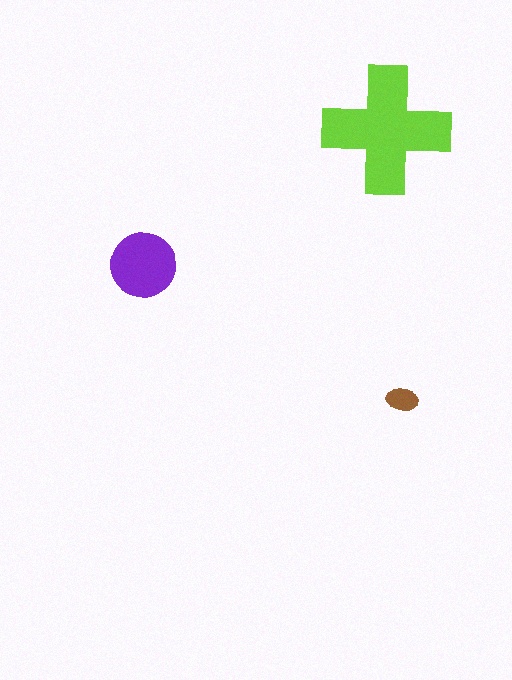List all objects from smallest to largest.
The brown ellipse, the purple circle, the lime cross.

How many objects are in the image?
There are 3 objects in the image.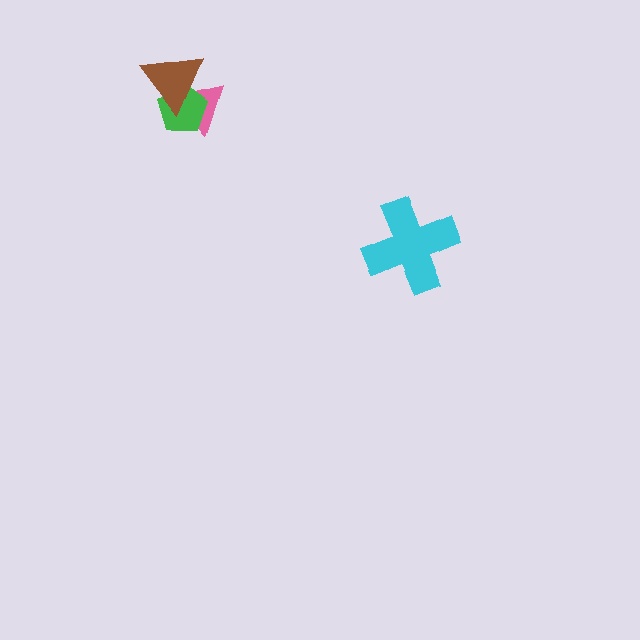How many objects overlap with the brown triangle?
2 objects overlap with the brown triangle.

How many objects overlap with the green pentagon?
2 objects overlap with the green pentagon.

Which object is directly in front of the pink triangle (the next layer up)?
The green pentagon is directly in front of the pink triangle.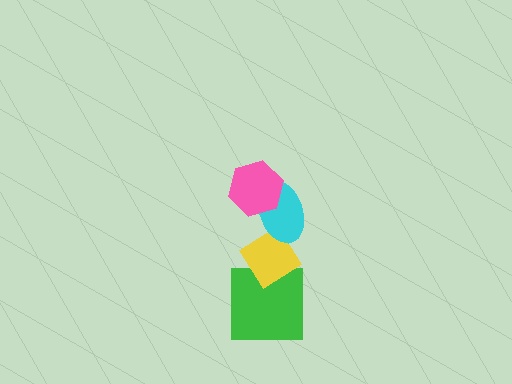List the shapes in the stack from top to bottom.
From top to bottom: the pink hexagon, the cyan ellipse, the yellow diamond, the green square.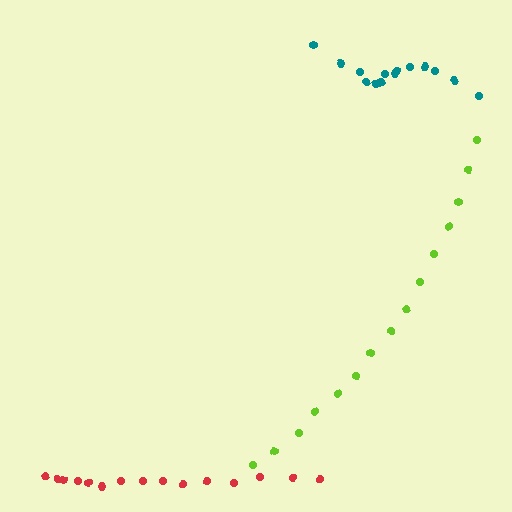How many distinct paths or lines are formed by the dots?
There are 3 distinct paths.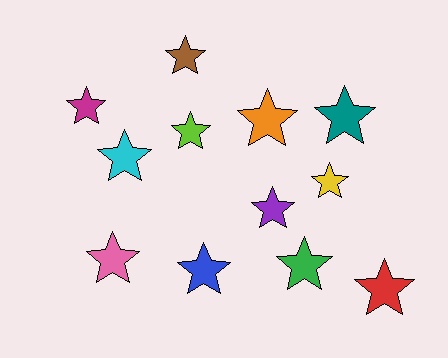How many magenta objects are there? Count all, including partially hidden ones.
There is 1 magenta object.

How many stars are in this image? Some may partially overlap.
There are 12 stars.